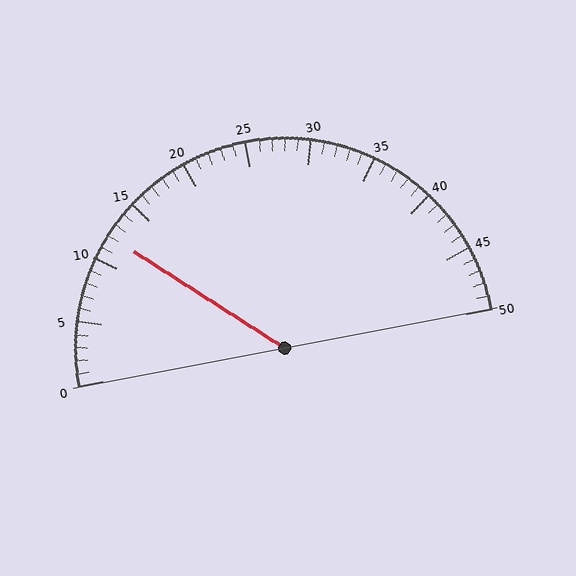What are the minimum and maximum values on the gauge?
The gauge ranges from 0 to 50.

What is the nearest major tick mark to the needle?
The nearest major tick mark is 10.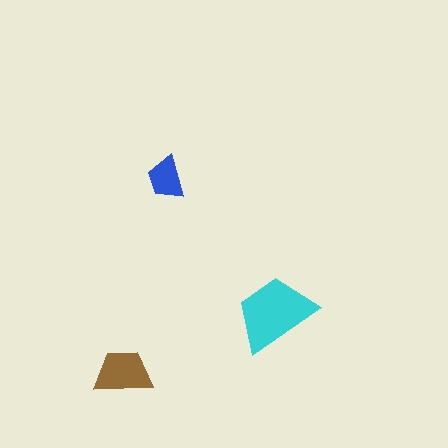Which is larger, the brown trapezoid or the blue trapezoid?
The brown one.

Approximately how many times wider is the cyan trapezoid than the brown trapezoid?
About 1.5 times wider.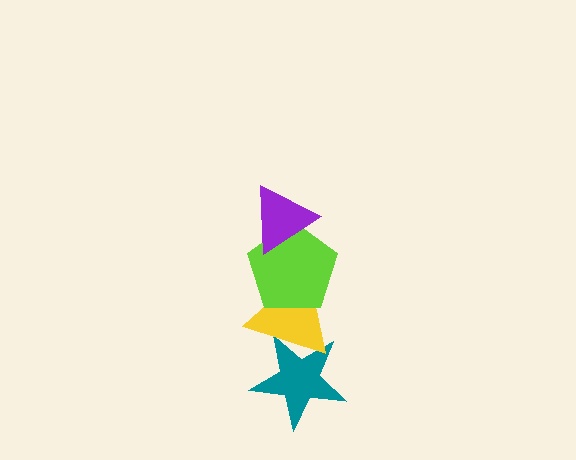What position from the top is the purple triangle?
The purple triangle is 1st from the top.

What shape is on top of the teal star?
The yellow triangle is on top of the teal star.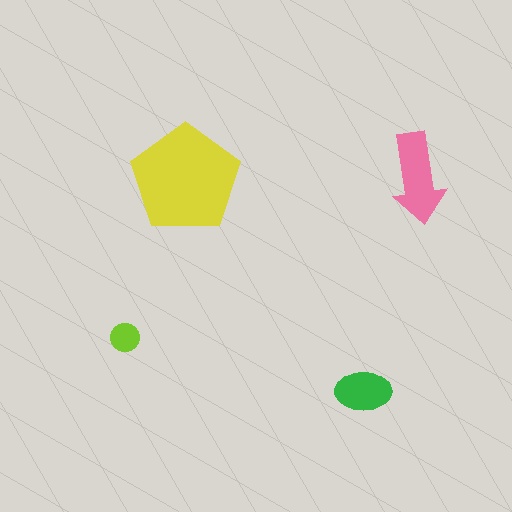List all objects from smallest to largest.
The lime circle, the green ellipse, the pink arrow, the yellow pentagon.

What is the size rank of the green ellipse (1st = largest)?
3rd.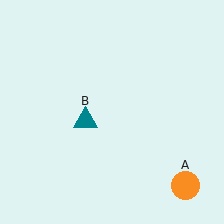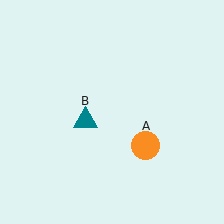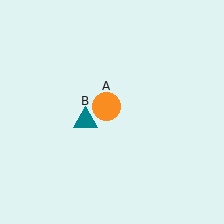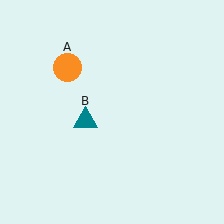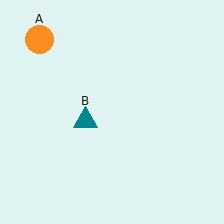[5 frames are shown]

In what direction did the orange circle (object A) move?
The orange circle (object A) moved up and to the left.